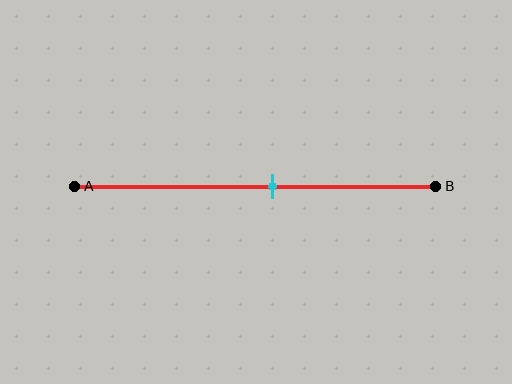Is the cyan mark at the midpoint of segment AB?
No, the mark is at about 55% from A, not at the 50% midpoint.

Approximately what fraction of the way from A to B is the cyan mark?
The cyan mark is approximately 55% of the way from A to B.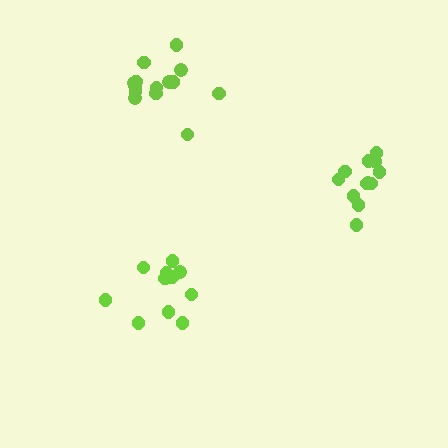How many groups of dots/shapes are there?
There are 3 groups.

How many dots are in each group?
Group 1: 14 dots, Group 2: 12 dots, Group 3: 12 dots (38 total).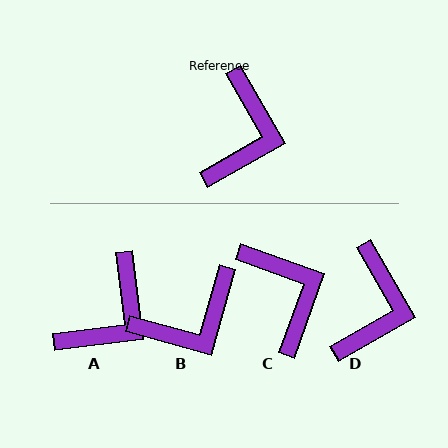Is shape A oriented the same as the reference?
No, it is off by about 23 degrees.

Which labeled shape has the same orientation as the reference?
D.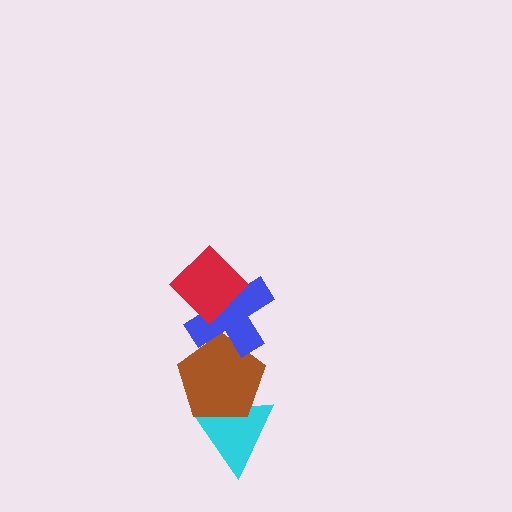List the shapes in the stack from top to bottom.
From top to bottom: the red diamond, the blue cross, the brown pentagon, the cyan triangle.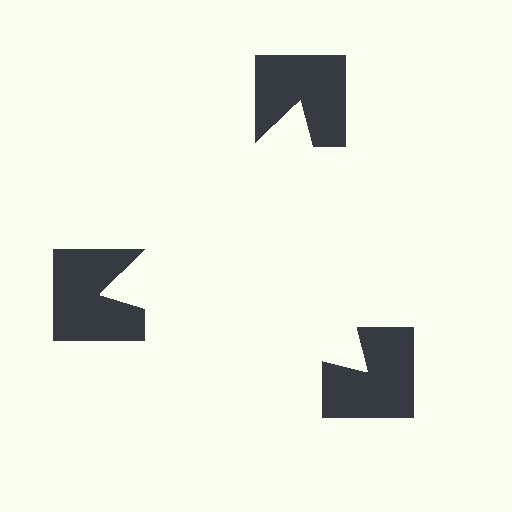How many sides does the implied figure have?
3 sides.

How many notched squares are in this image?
There are 3 — one at each vertex of the illusory triangle.